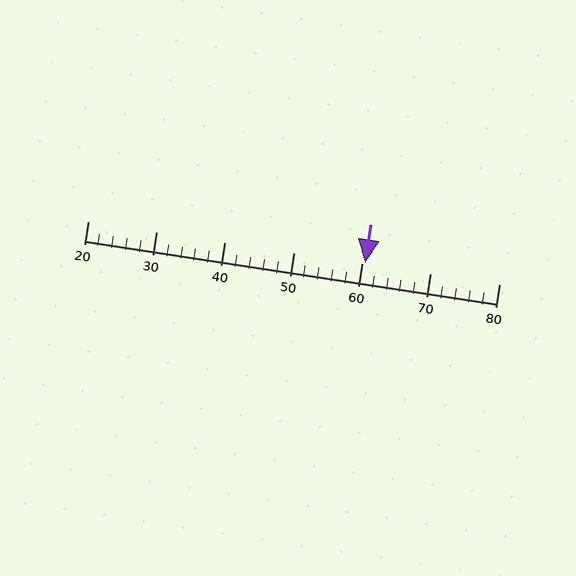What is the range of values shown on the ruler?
The ruler shows values from 20 to 80.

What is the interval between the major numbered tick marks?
The major tick marks are spaced 10 units apart.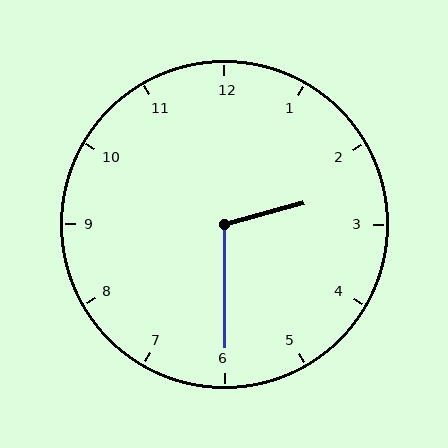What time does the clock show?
2:30.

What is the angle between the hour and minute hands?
Approximately 105 degrees.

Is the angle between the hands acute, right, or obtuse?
It is obtuse.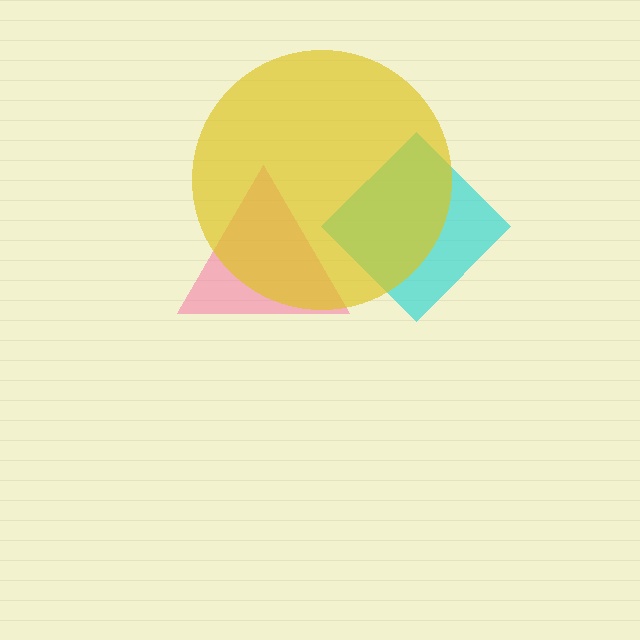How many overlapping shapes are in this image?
There are 3 overlapping shapes in the image.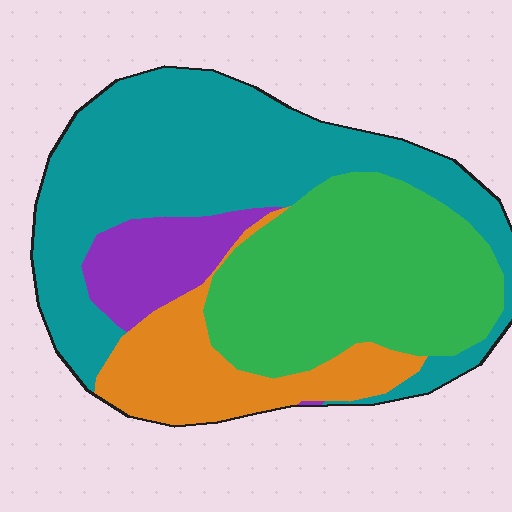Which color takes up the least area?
Purple, at roughly 10%.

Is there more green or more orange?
Green.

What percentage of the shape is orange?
Orange covers roughly 15% of the shape.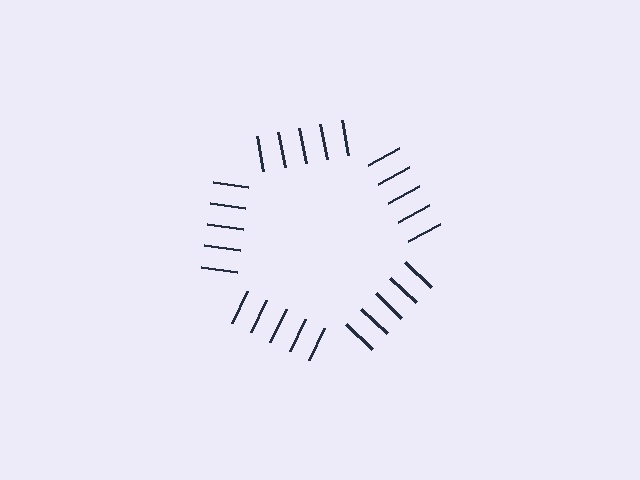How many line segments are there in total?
25 — 5 along each of the 5 edges.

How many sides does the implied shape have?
5 sides — the line-ends trace a pentagon.